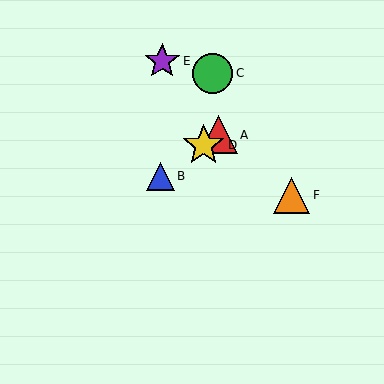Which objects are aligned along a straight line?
Objects A, B, D are aligned along a straight line.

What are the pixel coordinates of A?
Object A is at (218, 135).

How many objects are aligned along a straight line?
3 objects (A, B, D) are aligned along a straight line.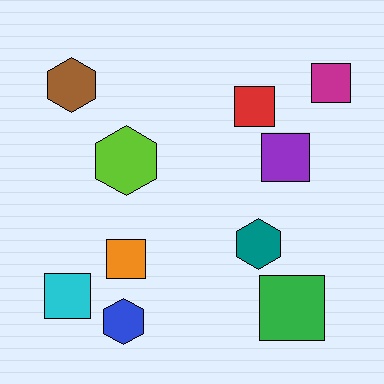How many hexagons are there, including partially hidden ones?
There are 4 hexagons.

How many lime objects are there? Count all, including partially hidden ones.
There is 1 lime object.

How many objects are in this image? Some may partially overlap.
There are 10 objects.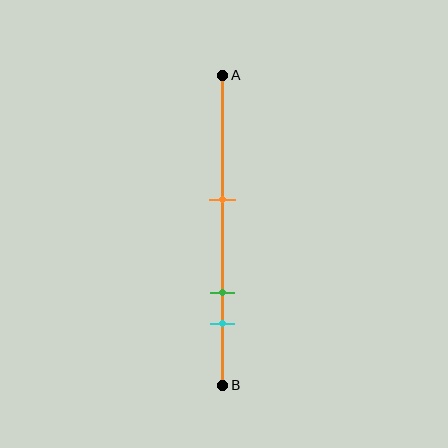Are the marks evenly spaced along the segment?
No, the marks are not evenly spaced.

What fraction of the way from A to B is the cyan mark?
The cyan mark is approximately 80% (0.8) of the way from A to B.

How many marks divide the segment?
There are 3 marks dividing the segment.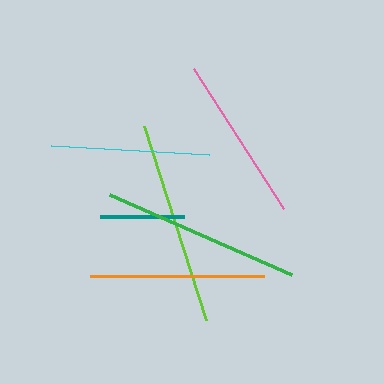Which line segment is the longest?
The lime line is the longest at approximately 203 pixels.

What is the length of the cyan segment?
The cyan segment is approximately 158 pixels long.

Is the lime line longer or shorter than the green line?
The lime line is longer than the green line.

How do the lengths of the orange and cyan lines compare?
The orange and cyan lines are approximately the same length.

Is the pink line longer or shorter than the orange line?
The orange line is longer than the pink line.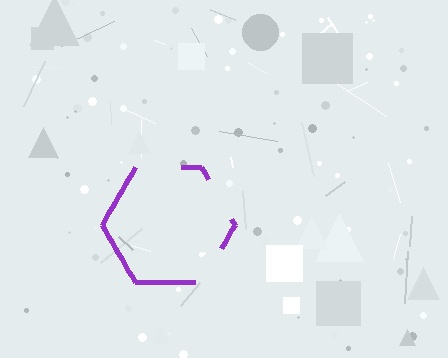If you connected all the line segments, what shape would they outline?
They would outline a hexagon.